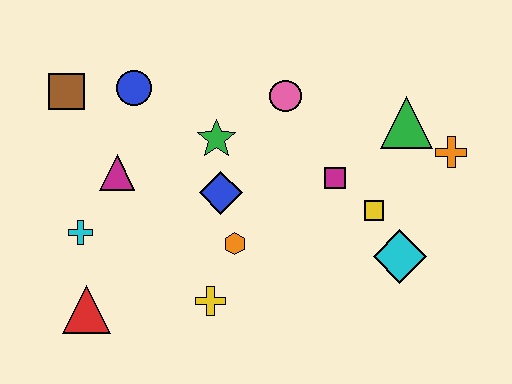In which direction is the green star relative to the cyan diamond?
The green star is to the left of the cyan diamond.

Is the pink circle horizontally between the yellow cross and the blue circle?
No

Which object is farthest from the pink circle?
The red triangle is farthest from the pink circle.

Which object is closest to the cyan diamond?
The yellow square is closest to the cyan diamond.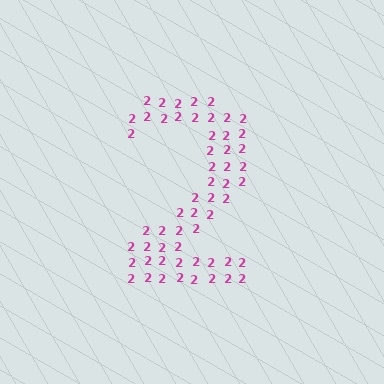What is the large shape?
The large shape is the digit 2.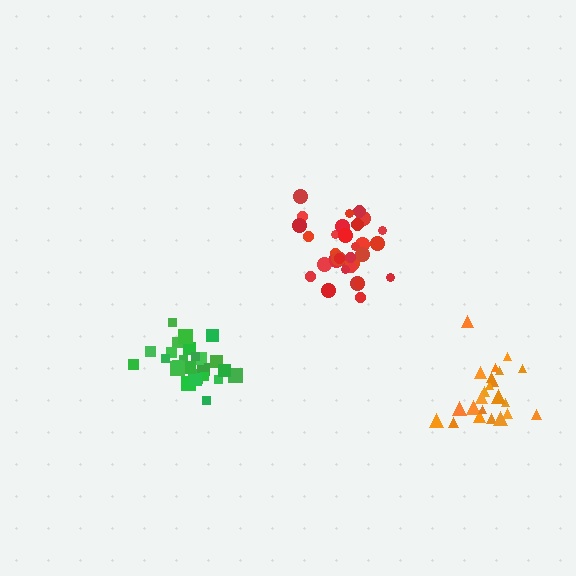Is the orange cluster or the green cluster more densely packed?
Green.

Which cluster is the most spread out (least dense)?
Orange.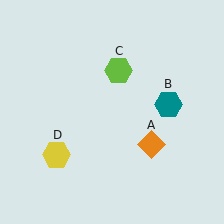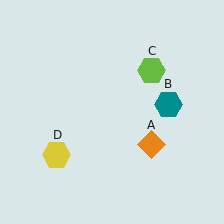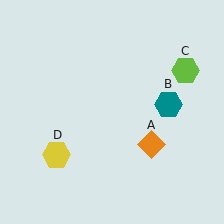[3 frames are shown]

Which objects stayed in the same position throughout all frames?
Orange diamond (object A) and teal hexagon (object B) and yellow hexagon (object D) remained stationary.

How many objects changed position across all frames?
1 object changed position: lime hexagon (object C).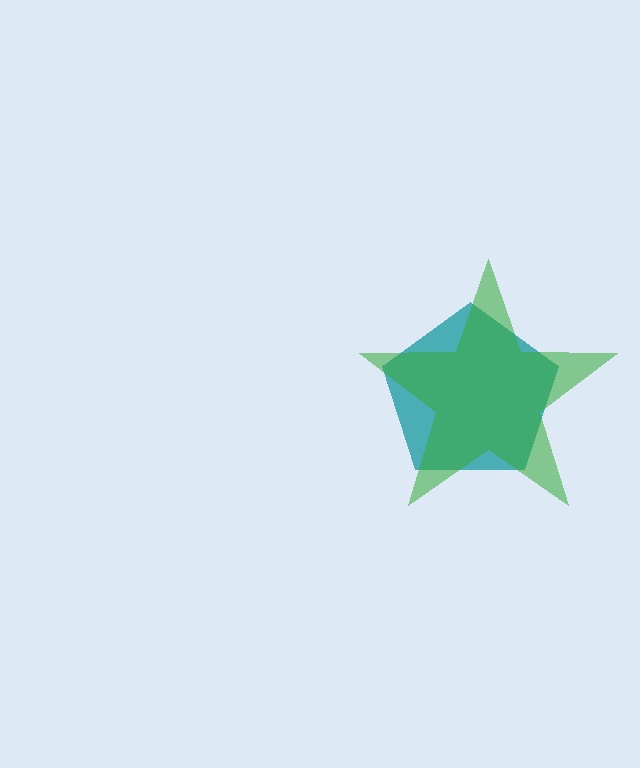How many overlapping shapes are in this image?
There are 2 overlapping shapes in the image.